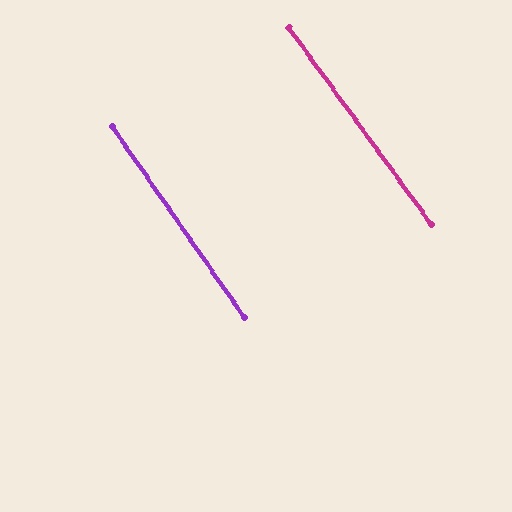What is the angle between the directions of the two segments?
Approximately 1 degree.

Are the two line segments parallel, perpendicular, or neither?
Parallel — their directions differ by only 1.5°.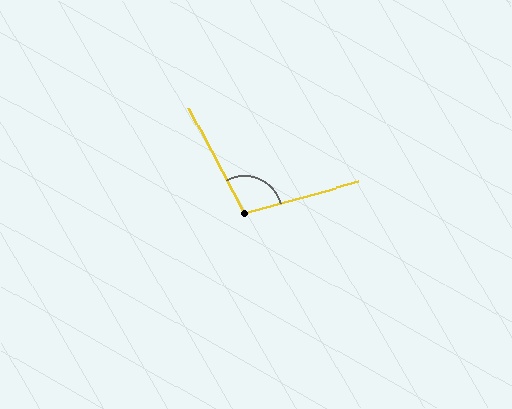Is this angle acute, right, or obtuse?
It is obtuse.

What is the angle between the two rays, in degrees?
Approximately 103 degrees.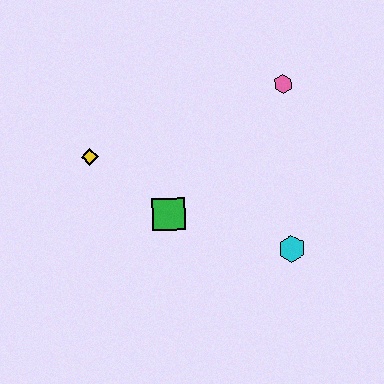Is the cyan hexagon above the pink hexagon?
No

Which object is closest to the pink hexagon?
The cyan hexagon is closest to the pink hexagon.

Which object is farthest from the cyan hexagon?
The yellow diamond is farthest from the cyan hexagon.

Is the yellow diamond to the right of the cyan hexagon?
No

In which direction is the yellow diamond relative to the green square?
The yellow diamond is to the left of the green square.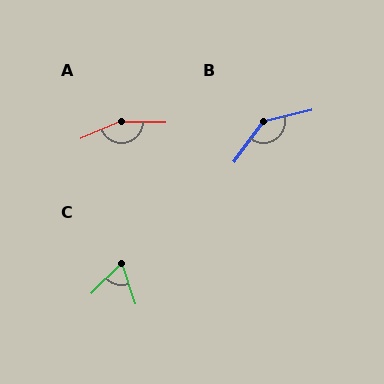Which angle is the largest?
A, at approximately 155 degrees.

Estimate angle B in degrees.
Approximately 140 degrees.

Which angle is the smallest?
C, at approximately 63 degrees.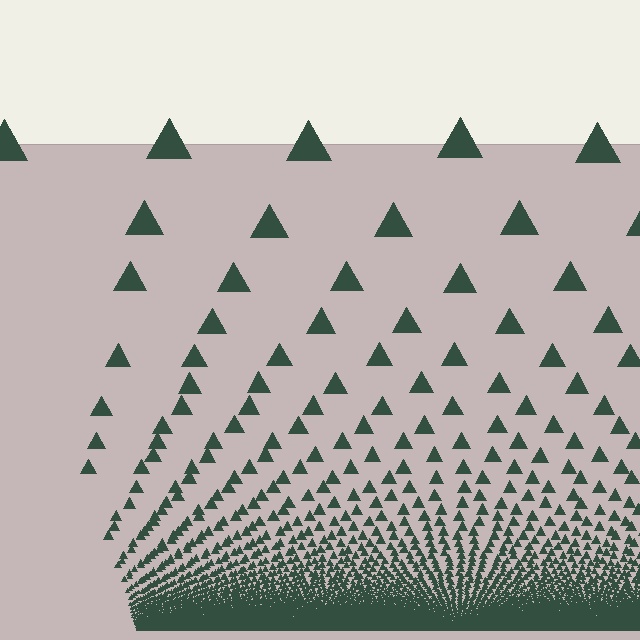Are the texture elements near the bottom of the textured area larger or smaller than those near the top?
Smaller. The gradient is inverted — elements near the bottom are smaller and denser.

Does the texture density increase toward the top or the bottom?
Density increases toward the bottom.